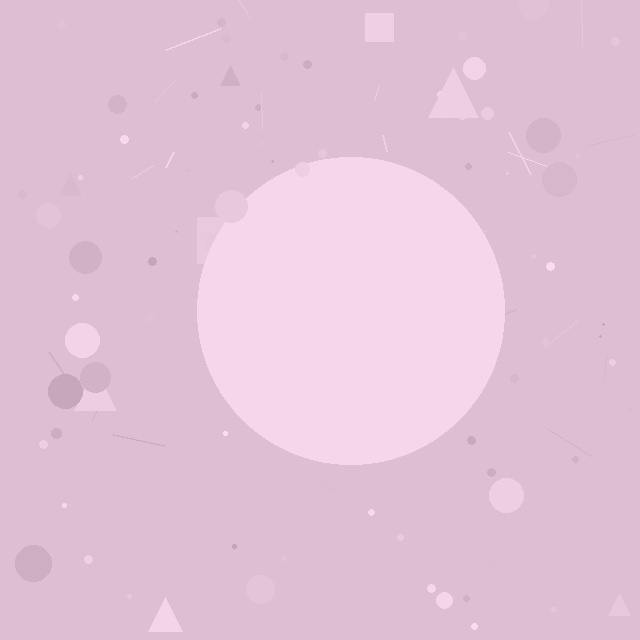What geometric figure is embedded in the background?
A circle is embedded in the background.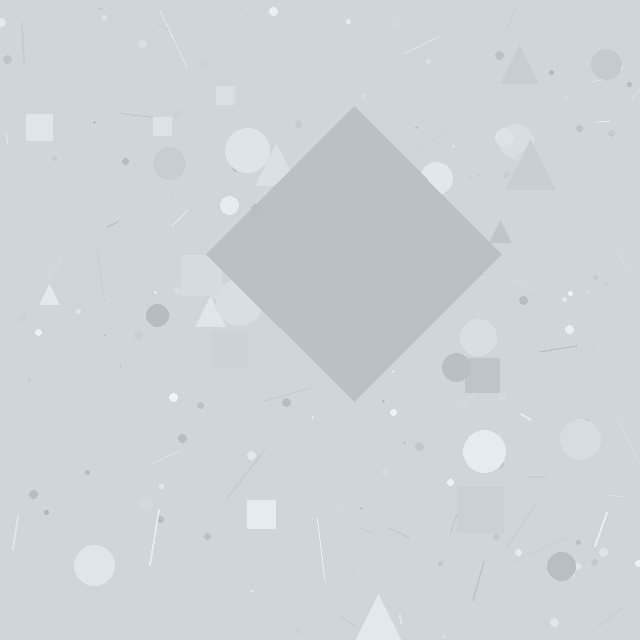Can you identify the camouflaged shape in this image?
The camouflaged shape is a diamond.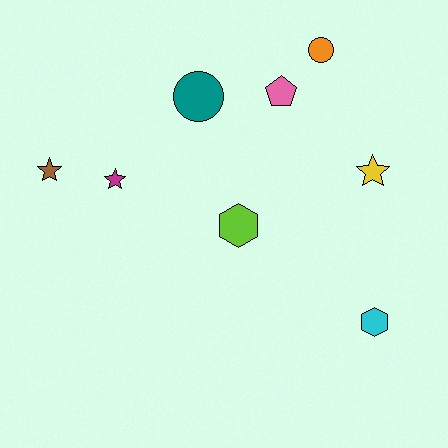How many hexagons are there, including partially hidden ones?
There are 2 hexagons.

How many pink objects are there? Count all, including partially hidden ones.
There is 1 pink object.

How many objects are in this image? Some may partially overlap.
There are 8 objects.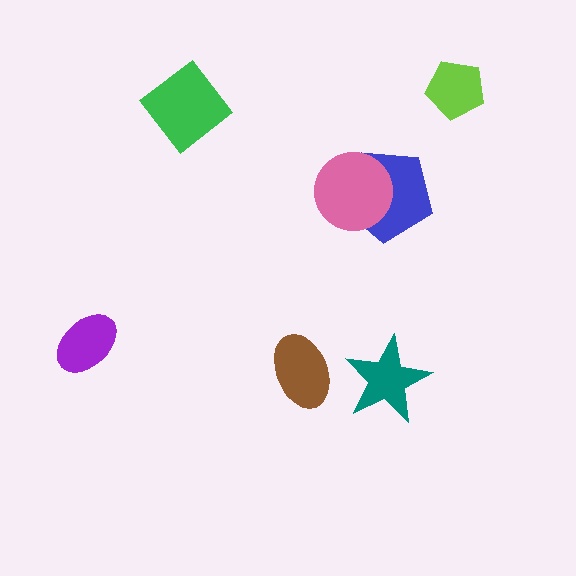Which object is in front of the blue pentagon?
The pink circle is in front of the blue pentagon.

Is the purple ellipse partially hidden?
No, no other shape covers it.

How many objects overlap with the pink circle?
1 object overlaps with the pink circle.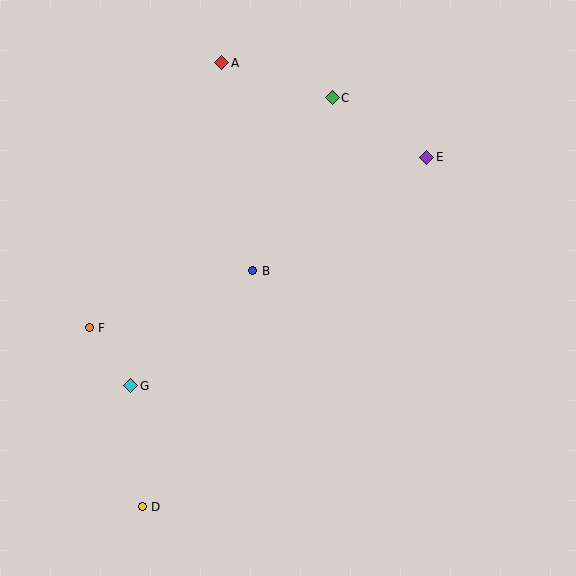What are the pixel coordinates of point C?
Point C is at (332, 98).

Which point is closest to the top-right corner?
Point E is closest to the top-right corner.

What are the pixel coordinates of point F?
Point F is at (89, 328).